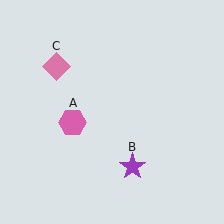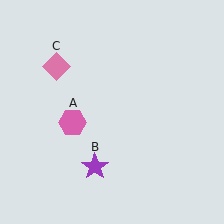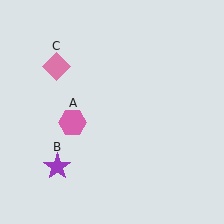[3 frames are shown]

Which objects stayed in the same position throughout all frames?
Pink hexagon (object A) and pink diamond (object C) remained stationary.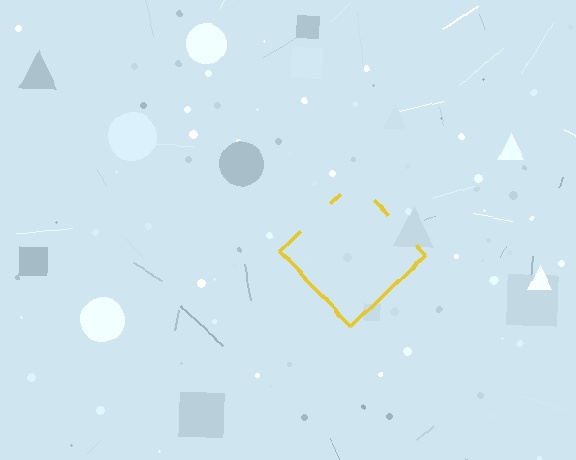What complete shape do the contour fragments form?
The contour fragments form a diamond.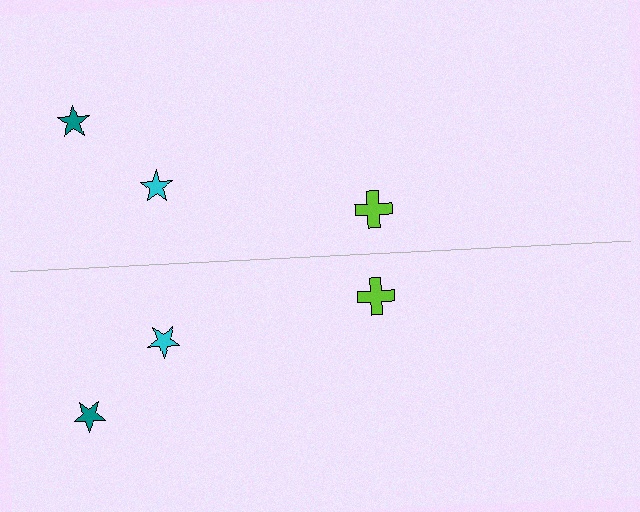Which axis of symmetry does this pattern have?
The pattern has a horizontal axis of symmetry running through the center of the image.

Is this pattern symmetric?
Yes, this pattern has bilateral (reflection) symmetry.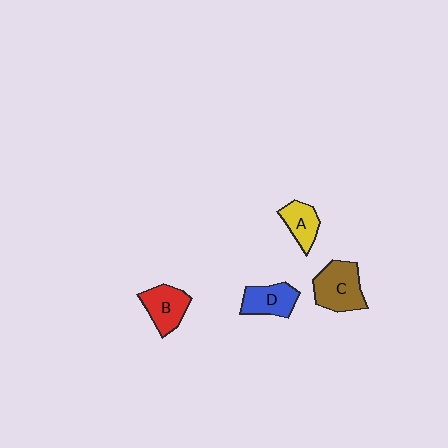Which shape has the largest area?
Shape C (brown).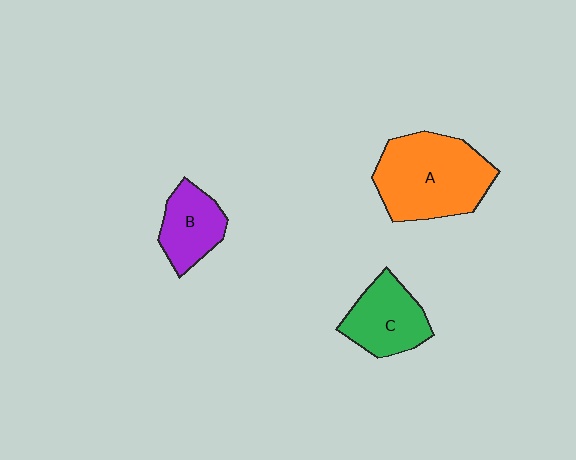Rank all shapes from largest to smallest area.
From largest to smallest: A (orange), C (green), B (purple).